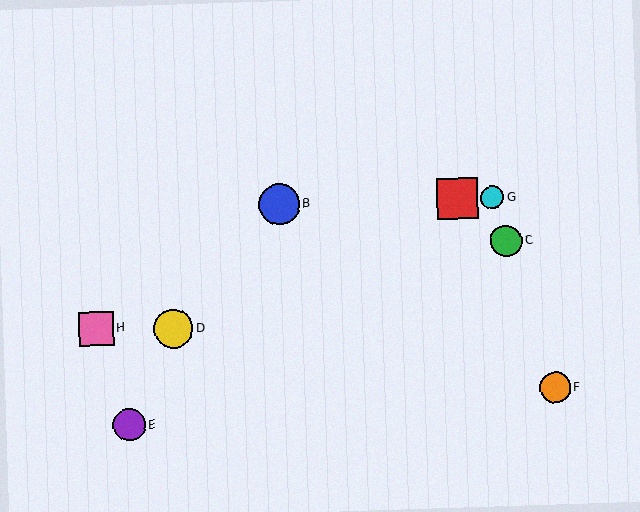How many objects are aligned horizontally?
3 objects (A, B, G) are aligned horizontally.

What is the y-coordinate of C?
Object C is at y≈241.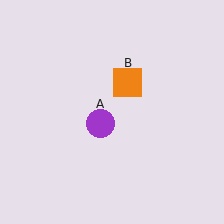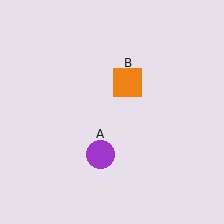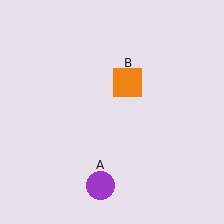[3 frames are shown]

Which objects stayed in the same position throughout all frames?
Orange square (object B) remained stationary.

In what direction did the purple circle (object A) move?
The purple circle (object A) moved down.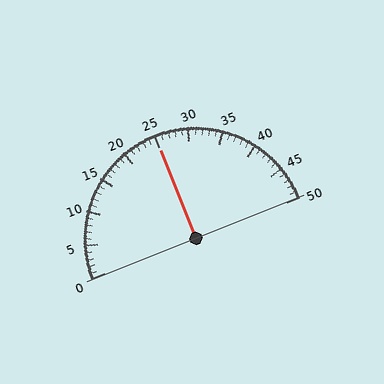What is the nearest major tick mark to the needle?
The nearest major tick mark is 25.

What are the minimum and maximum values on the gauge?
The gauge ranges from 0 to 50.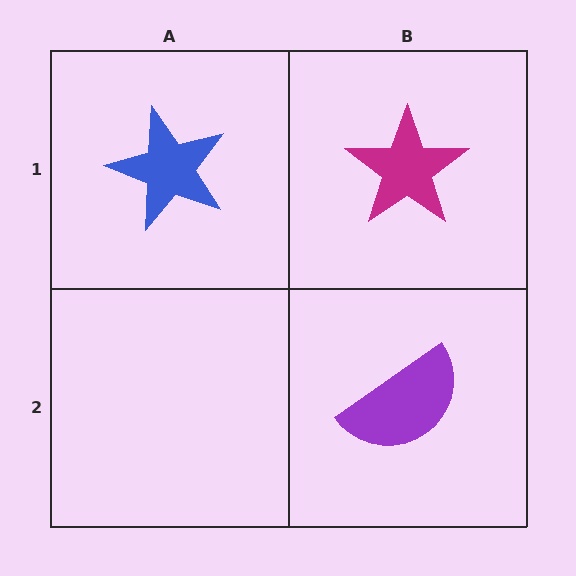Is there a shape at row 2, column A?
No, that cell is empty.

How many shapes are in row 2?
1 shape.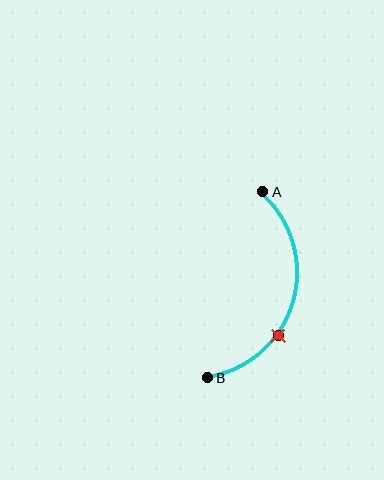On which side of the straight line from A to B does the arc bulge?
The arc bulges to the right of the straight line connecting A and B.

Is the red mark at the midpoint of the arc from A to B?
No. The red mark lies on the arc but is closer to endpoint B. The arc midpoint would be at the point on the curve equidistant along the arc from both A and B.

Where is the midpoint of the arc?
The arc midpoint is the point on the curve farthest from the straight line joining A and B. It sits to the right of that line.